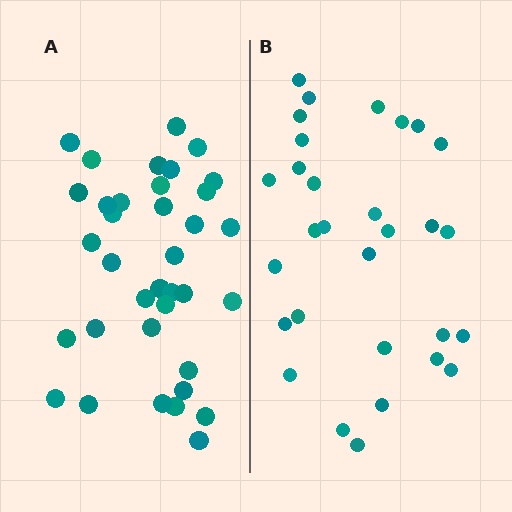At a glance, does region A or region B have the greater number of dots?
Region A (the left region) has more dots.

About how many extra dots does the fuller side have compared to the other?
Region A has about 6 more dots than region B.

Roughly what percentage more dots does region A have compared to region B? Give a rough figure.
About 20% more.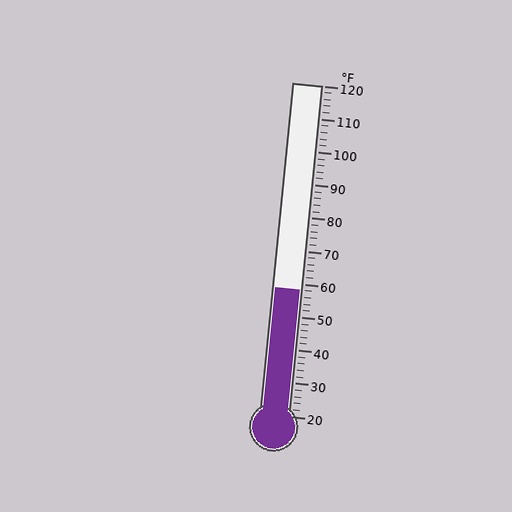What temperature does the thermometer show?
The thermometer shows approximately 58°F.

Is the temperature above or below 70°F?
The temperature is below 70°F.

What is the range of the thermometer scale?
The thermometer scale ranges from 20°F to 120°F.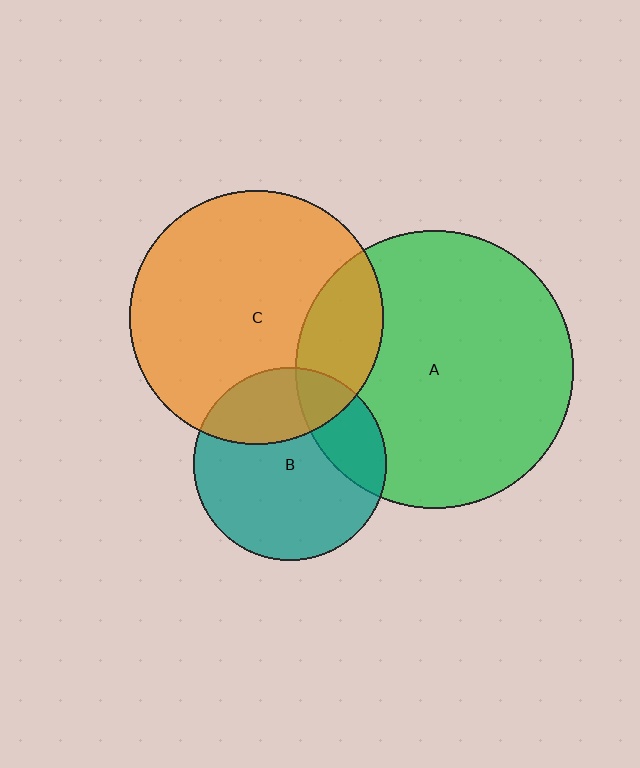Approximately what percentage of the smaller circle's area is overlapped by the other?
Approximately 25%.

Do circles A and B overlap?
Yes.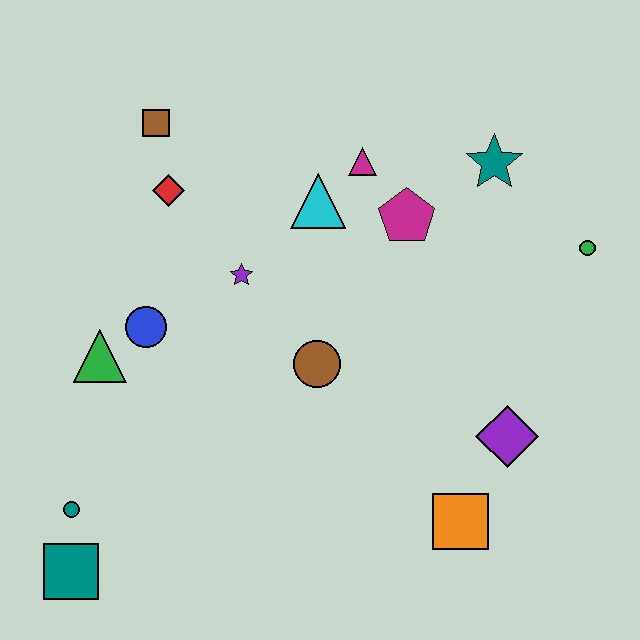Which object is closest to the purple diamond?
The orange square is closest to the purple diamond.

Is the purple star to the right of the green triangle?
Yes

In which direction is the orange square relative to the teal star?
The orange square is below the teal star.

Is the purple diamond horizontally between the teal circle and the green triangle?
No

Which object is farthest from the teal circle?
The green circle is farthest from the teal circle.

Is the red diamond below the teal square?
No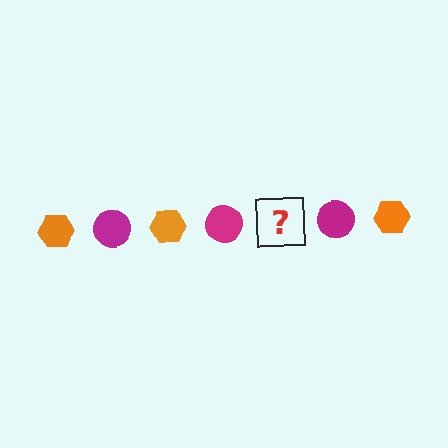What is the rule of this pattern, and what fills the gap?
The rule is that the pattern alternates between orange hexagon and magenta circle. The gap should be filled with an orange hexagon.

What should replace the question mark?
The question mark should be replaced with an orange hexagon.